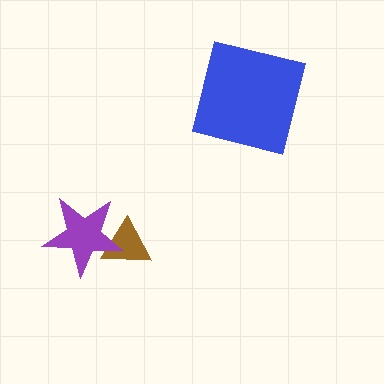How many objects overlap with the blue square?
0 objects overlap with the blue square.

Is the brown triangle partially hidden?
Yes, it is partially covered by another shape.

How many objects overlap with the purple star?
1 object overlaps with the purple star.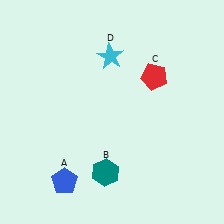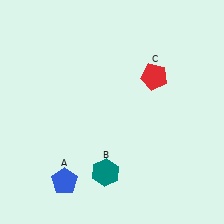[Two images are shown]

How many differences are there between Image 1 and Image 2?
There is 1 difference between the two images.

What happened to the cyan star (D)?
The cyan star (D) was removed in Image 2. It was in the top-left area of Image 1.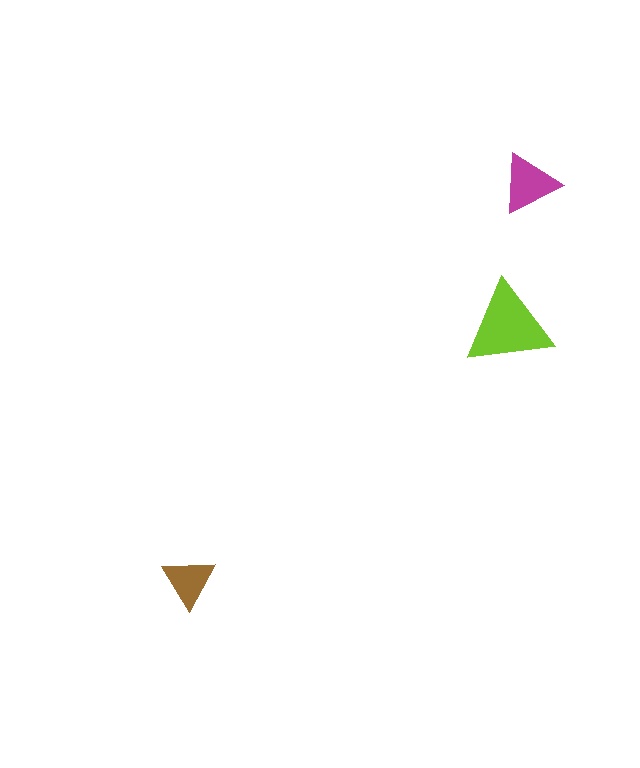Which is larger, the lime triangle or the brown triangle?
The lime one.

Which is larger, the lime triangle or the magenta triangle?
The lime one.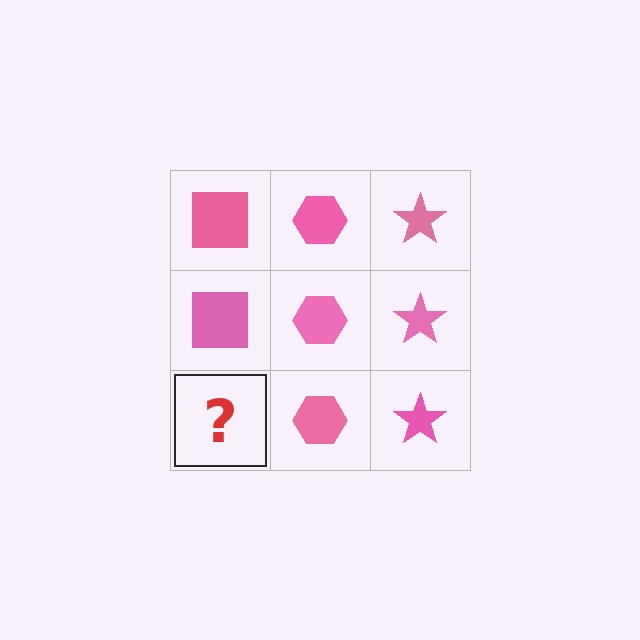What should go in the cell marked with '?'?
The missing cell should contain a pink square.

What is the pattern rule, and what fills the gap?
The rule is that each column has a consistent shape. The gap should be filled with a pink square.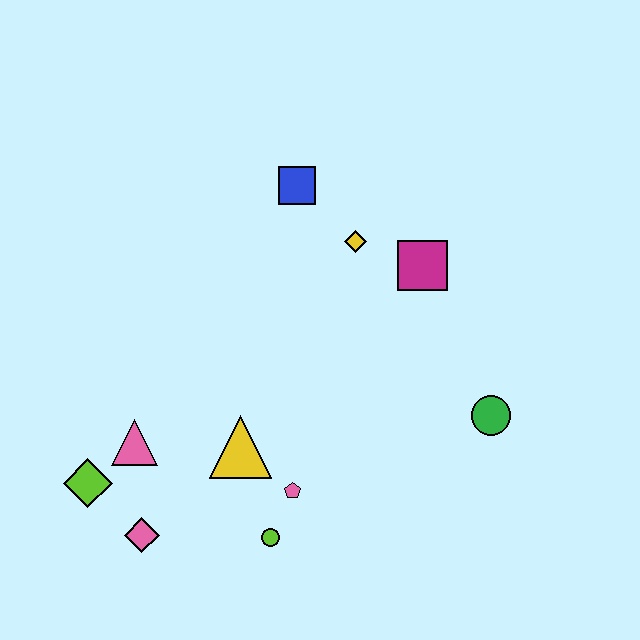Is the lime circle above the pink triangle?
No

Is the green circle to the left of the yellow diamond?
No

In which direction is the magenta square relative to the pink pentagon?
The magenta square is above the pink pentagon.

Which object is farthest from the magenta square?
The lime diamond is farthest from the magenta square.